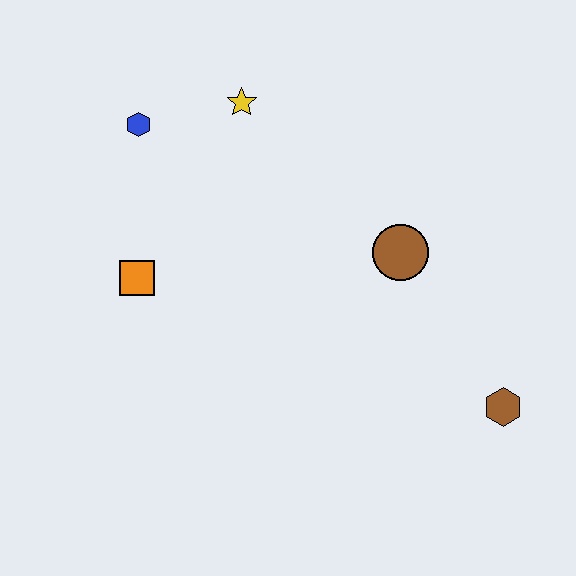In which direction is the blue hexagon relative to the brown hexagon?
The blue hexagon is to the left of the brown hexagon.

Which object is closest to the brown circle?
The brown hexagon is closest to the brown circle.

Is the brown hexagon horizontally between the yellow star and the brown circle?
No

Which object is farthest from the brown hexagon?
The blue hexagon is farthest from the brown hexagon.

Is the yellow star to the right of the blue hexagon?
Yes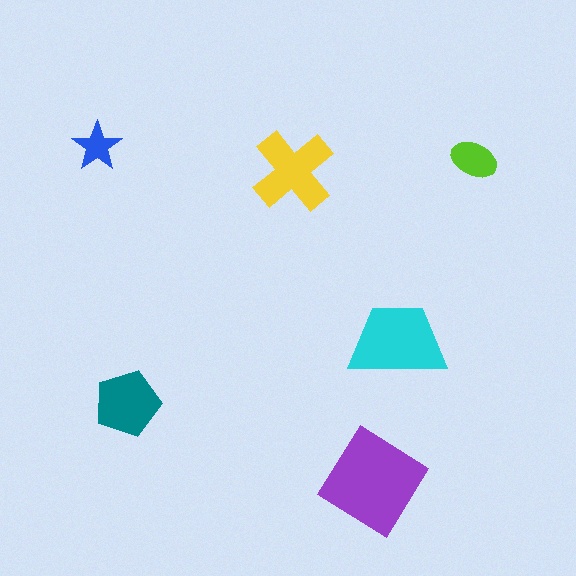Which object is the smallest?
The blue star.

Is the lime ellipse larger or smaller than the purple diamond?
Smaller.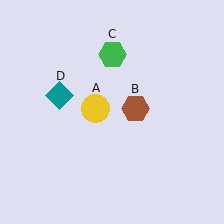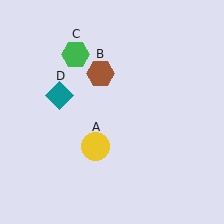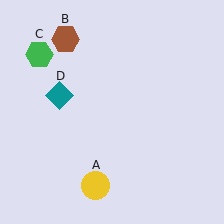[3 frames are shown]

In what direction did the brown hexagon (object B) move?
The brown hexagon (object B) moved up and to the left.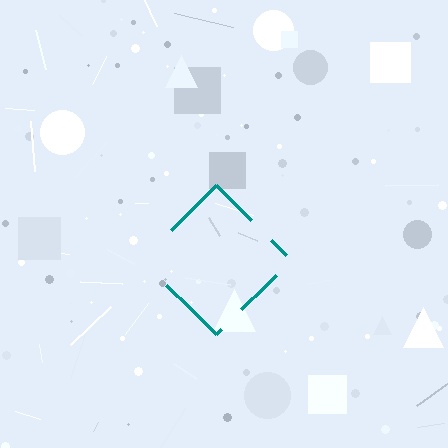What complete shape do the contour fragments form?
The contour fragments form a diamond.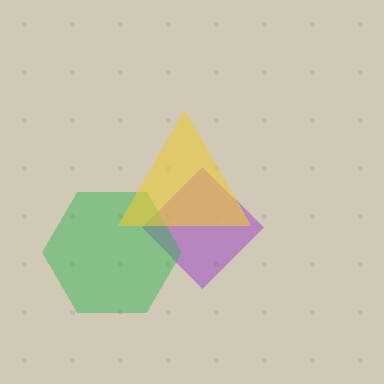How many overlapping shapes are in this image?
There are 3 overlapping shapes in the image.